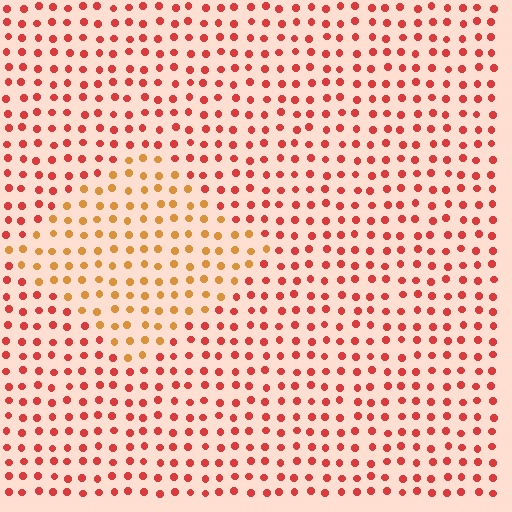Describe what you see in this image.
The image is filled with small red elements in a uniform arrangement. A diamond-shaped region is visible where the elements are tinted to a slightly different hue, forming a subtle color boundary.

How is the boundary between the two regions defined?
The boundary is defined purely by a slight shift in hue (about 34 degrees). Spacing, size, and orientation are identical on both sides.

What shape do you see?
I see a diamond.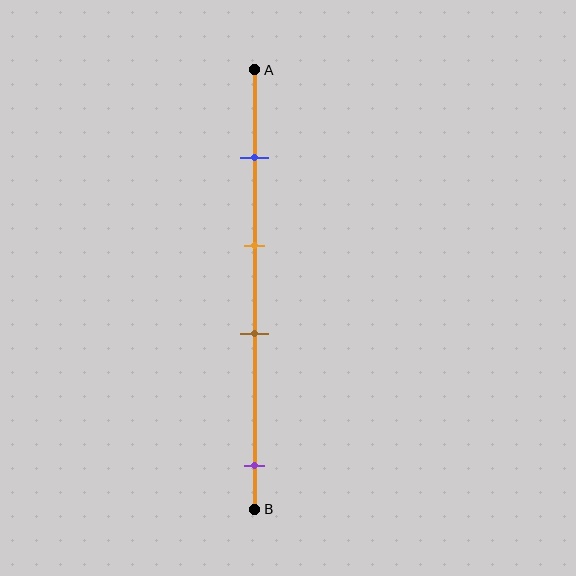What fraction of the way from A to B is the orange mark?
The orange mark is approximately 40% (0.4) of the way from A to B.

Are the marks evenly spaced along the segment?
No, the marks are not evenly spaced.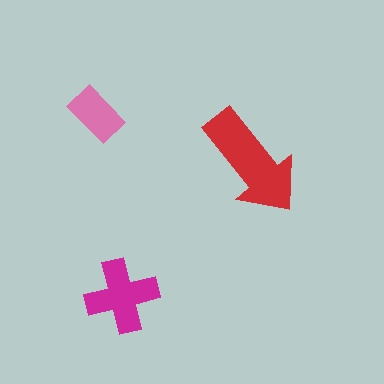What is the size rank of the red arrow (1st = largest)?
1st.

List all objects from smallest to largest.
The pink rectangle, the magenta cross, the red arrow.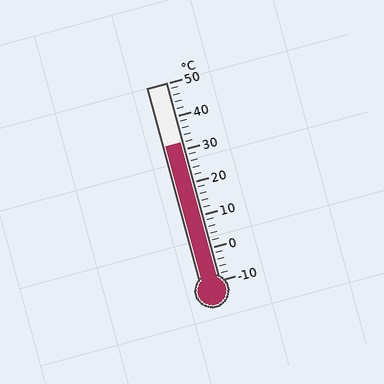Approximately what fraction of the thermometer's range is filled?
The thermometer is filled to approximately 70% of its range.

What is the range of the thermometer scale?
The thermometer scale ranges from -10°C to 50°C.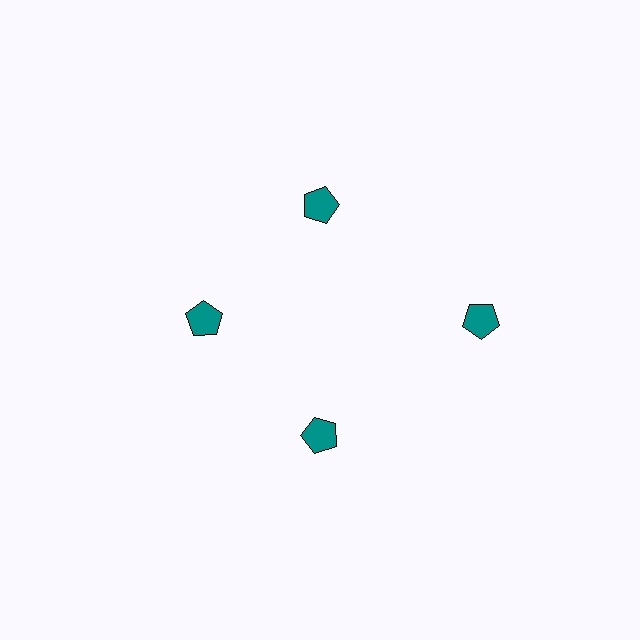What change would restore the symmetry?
The symmetry would be restored by moving it inward, back onto the ring so that all 4 pentagons sit at equal angles and equal distance from the center.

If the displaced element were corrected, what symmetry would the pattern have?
It would have 4-fold rotational symmetry — the pattern would map onto itself every 90 degrees.